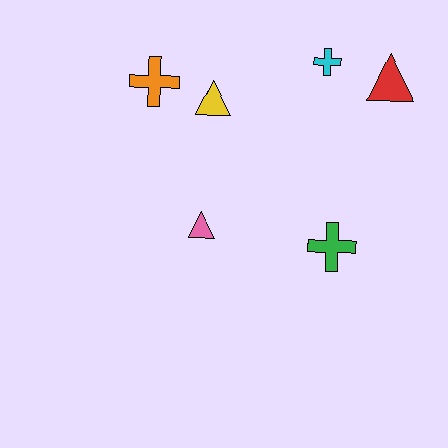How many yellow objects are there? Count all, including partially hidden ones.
There is 1 yellow object.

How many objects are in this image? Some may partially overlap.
There are 6 objects.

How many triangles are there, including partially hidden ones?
There are 3 triangles.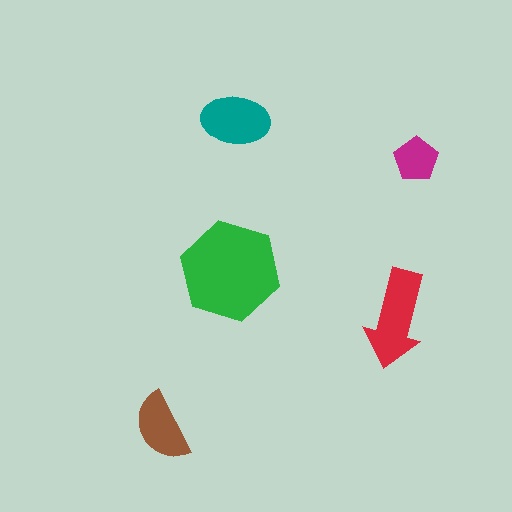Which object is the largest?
The green hexagon.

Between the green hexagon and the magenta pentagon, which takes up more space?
The green hexagon.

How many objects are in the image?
There are 5 objects in the image.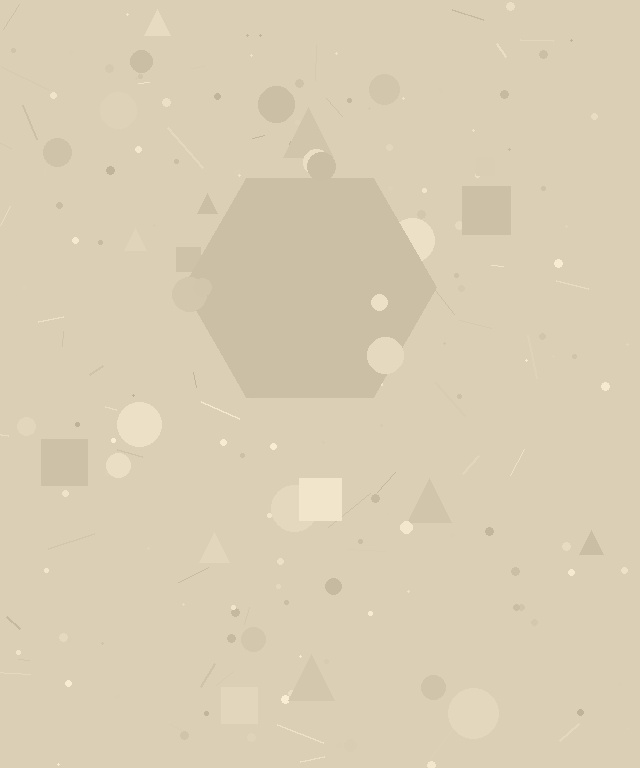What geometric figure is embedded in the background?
A hexagon is embedded in the background.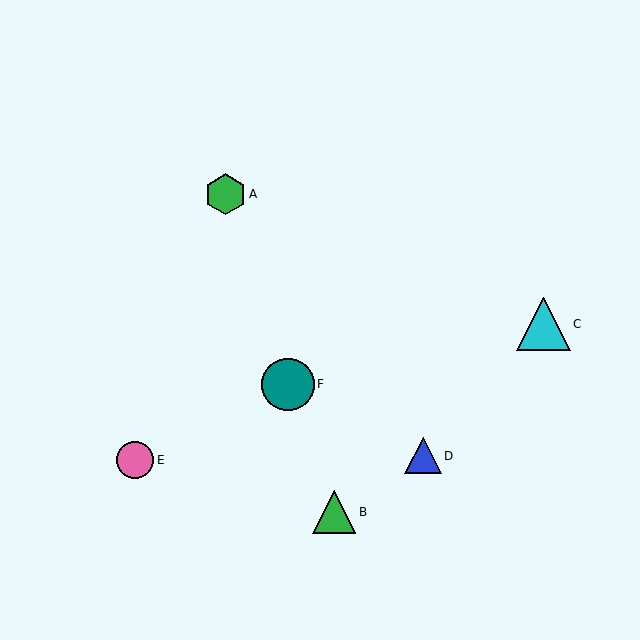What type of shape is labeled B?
Shape B is a green triangle.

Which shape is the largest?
The cyan triangle (labeled C) is the largest.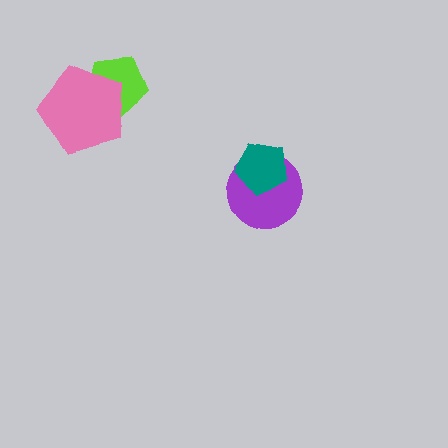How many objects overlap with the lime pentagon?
1 object overlaps with the lime pentagon.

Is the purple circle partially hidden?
Yes, it is partially covered by another shape.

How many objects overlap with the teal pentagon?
1 object overlaps with the teal pentagon.